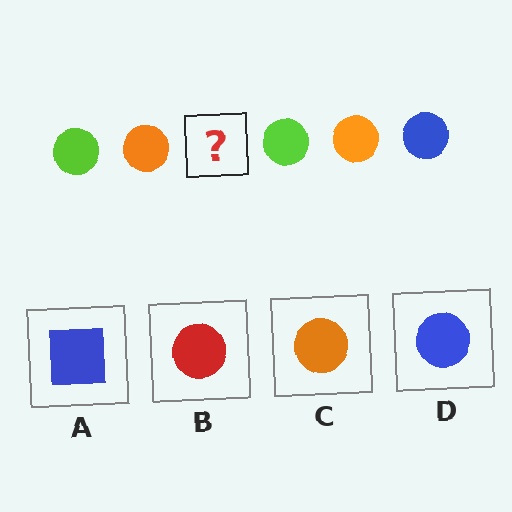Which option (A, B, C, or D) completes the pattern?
D.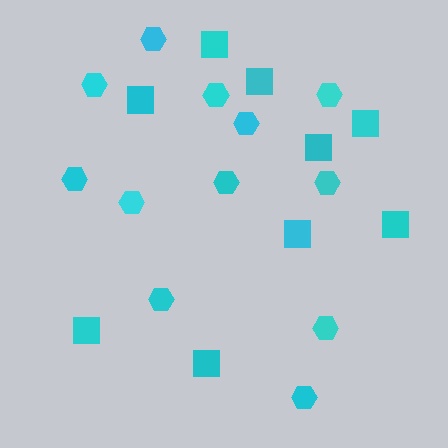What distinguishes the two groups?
There are 2 groups: one group of hexagons (12) and one group of squares (9).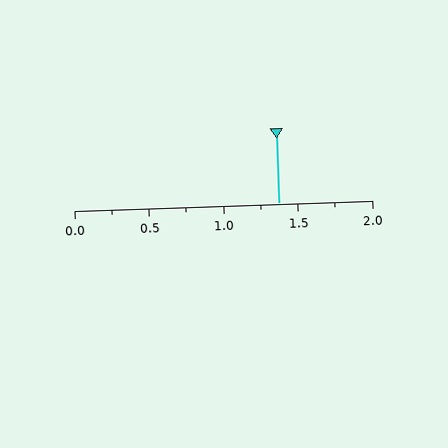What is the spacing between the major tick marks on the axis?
The major ticks are spaced 0.5 apart.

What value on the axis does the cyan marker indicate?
The marker indicates approximately 1.38.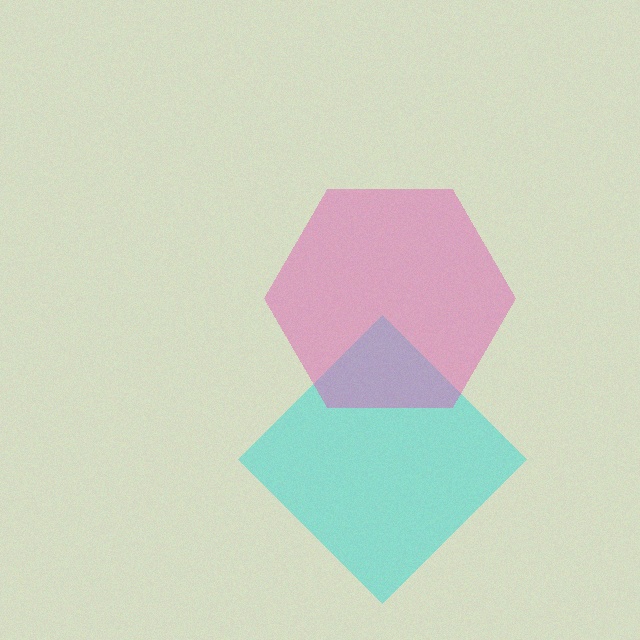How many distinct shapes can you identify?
There are 2 distinct shapes: a cyan diamond, a pink hexagon.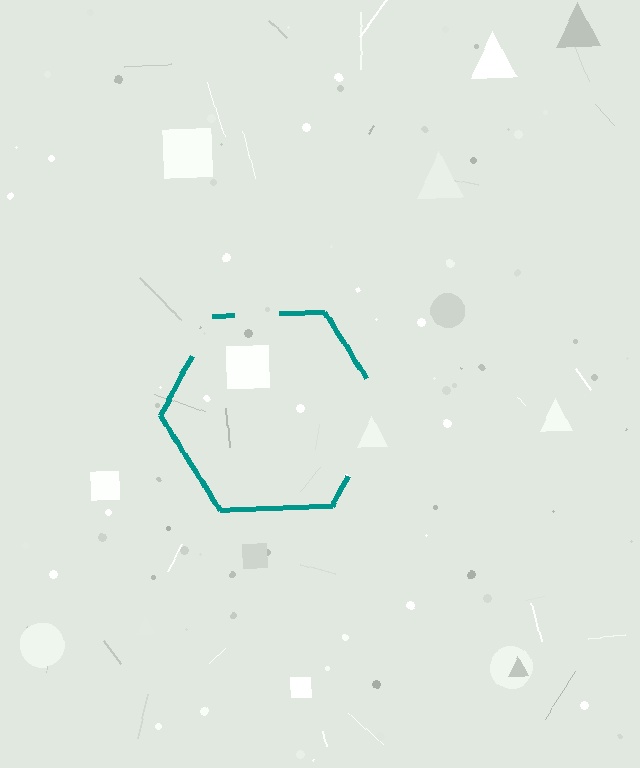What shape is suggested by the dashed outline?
The dashed outline suggests a hexagon.